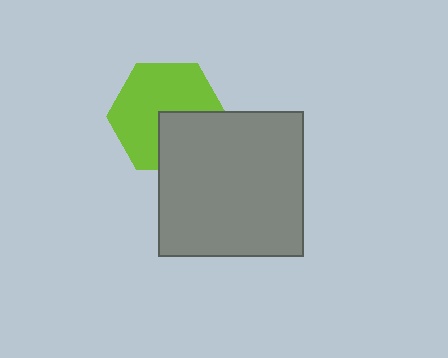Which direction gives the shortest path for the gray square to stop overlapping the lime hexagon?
Moving toward the lower-right gives the shortest separation.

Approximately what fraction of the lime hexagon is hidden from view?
Roughly 34% of the lime hexagon is hidden behind the gray square.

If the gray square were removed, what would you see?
You would see the complete lime hexagon.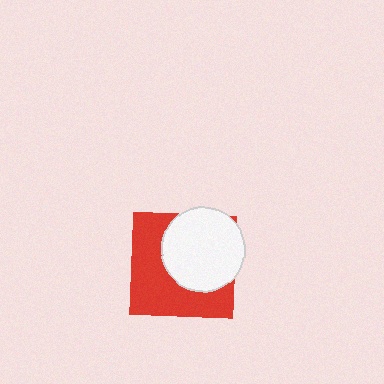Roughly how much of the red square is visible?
About half of it is visible (roughly 53%).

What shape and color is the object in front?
The object in front is a white circle.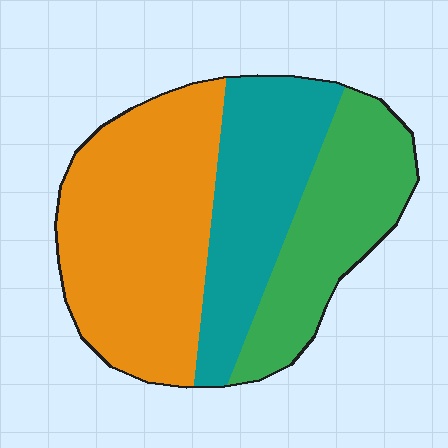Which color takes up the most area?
Orange, at roughly 45%.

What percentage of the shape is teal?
Teal covers 28% of the shape.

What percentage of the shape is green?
Green takes up about one quarter (1/4) of the shape.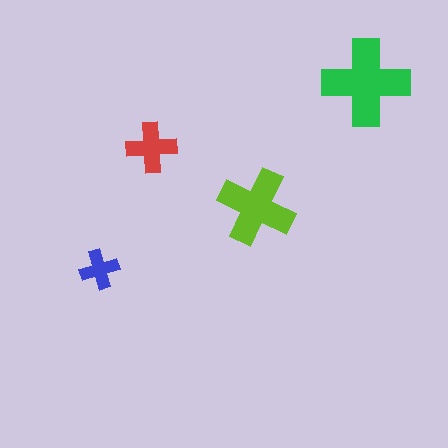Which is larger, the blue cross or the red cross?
The red one.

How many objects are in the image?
There are 4 objects in the image.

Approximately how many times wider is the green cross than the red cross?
About 1.5 times wider.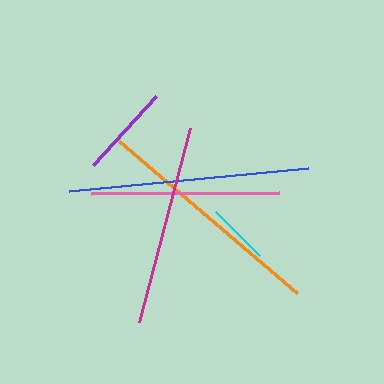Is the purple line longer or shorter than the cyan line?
The purple line is longer than the cyan line.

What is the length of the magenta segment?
The magenta segment is approximately 201 pixels long.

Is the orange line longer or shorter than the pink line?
The orange line is longer than the pink line.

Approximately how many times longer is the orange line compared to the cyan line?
The orange line is approximately 3.8 times the length of the cyan line.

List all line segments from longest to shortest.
From longest to shortest: blue, orange, magenta, pink, purple, cyan.